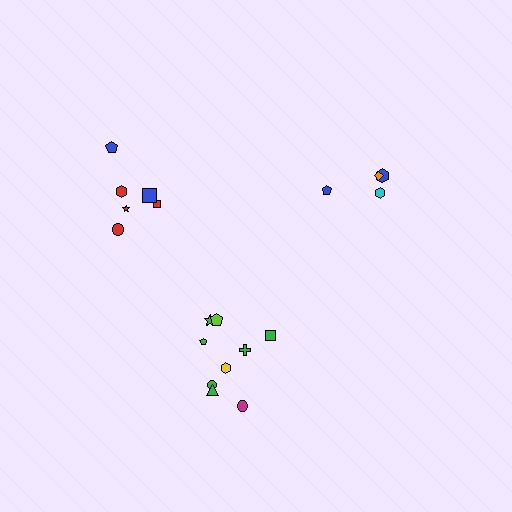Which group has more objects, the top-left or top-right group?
The top-left group.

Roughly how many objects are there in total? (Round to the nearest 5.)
Roughly 20 objects in total.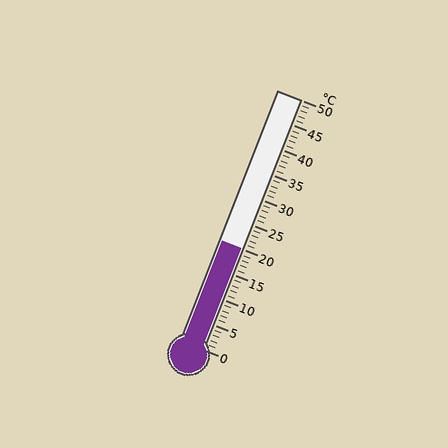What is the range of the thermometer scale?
The thermometer scale ranges from 0°C to 50°C.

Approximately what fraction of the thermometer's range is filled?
The thermometer is filled to approximately 40% of its range.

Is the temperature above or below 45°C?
The temperature is below 45°C.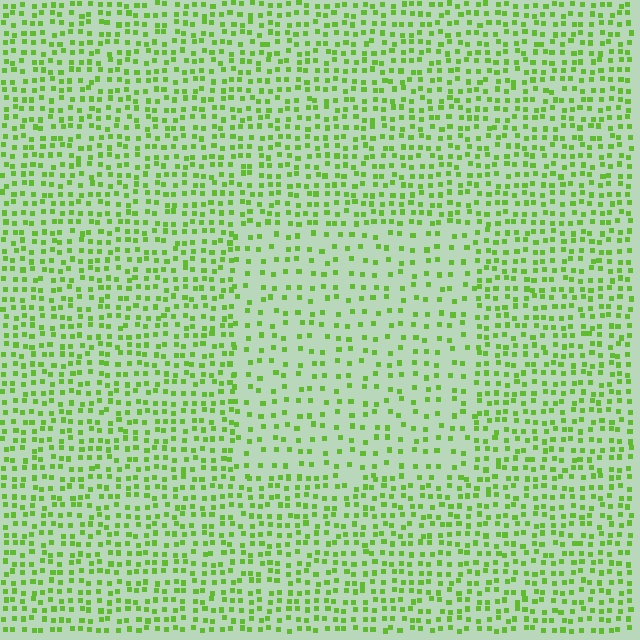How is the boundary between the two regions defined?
The boundary is defined by a change in element density (approximately 1.8x ratio). All elements are the same color, size, and shape.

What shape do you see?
I see a rectangle.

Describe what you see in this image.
The image contains small lime elements arranged at two different densities. A rectangle-shaped region is visible where the elements are less densely packed than the surrounding area.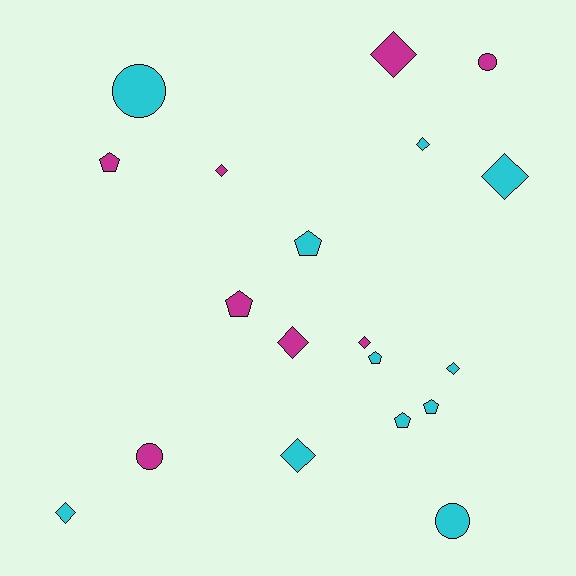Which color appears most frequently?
Cyan, with 11 objects.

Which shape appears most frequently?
Diamond, with 9 objects.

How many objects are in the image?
There are 19 objects.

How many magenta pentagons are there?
There are 2 magenta pentagons.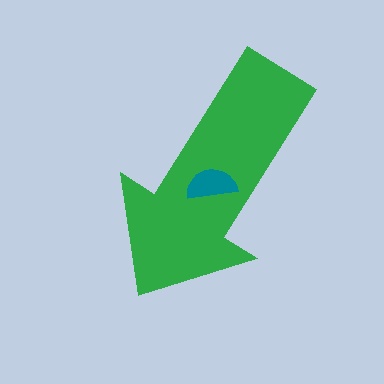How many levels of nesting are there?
2.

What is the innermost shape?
The teal semicircle.